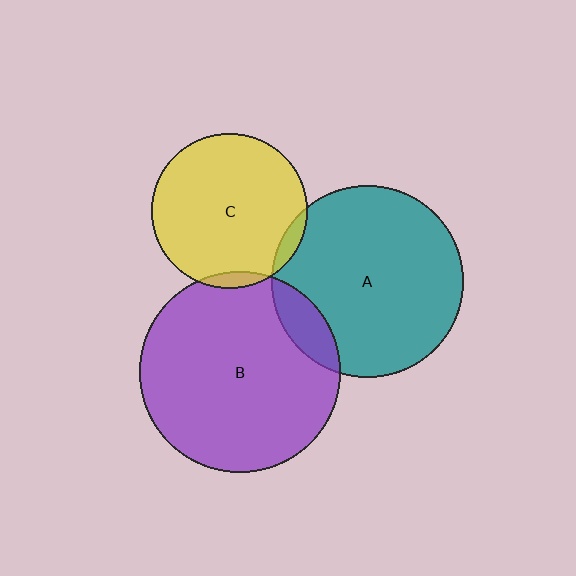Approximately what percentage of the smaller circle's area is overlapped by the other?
Approximately 10%.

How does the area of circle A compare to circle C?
Approximately 1.5 times.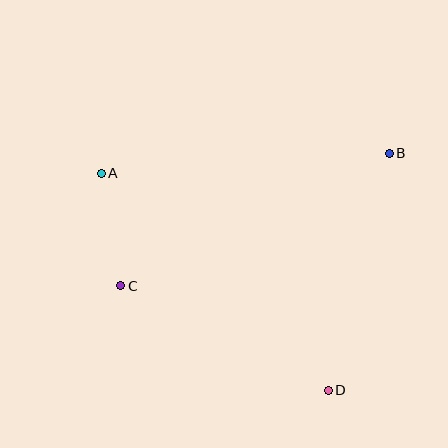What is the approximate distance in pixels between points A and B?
The distance between A and B is approximately 289 pixels.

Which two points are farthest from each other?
Points A and D are farthest from each other.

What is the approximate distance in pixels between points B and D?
The distance between B and D is approximately 244 pixels.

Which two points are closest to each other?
Points A and C are closest to each other.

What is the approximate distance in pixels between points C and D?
The distance between C and D is approximately 232 pixels.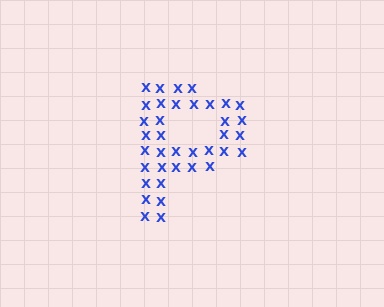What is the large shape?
The large shape is the letter P.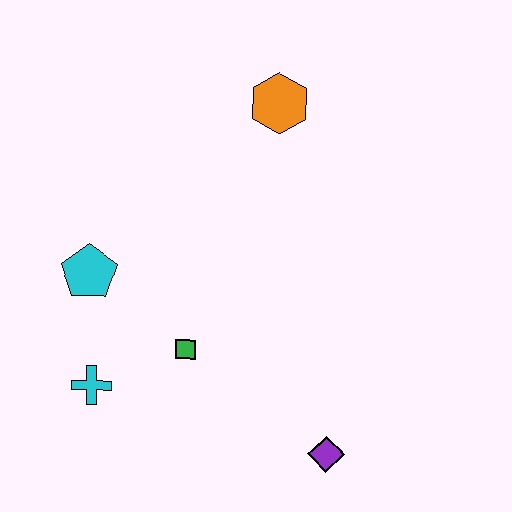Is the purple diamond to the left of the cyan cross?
No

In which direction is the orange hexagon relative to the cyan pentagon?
The orange hexagon is to the right of the cyan pentagon.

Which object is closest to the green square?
The cyan cross is closest to the green square.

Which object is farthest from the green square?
The orange hexagon is farthest from the green square.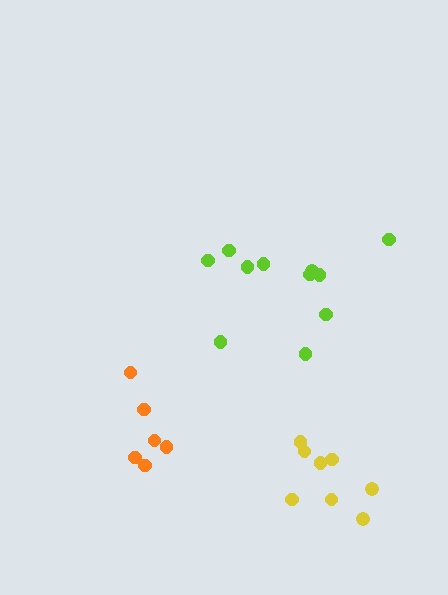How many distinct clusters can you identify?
There are 3 distinct clusters.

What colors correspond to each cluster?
The clusters are colored: lime, yellow, orange.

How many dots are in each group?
Group 1: 11 dots, Group 2: 8 dots, Group 3: 6 dots (25 total).